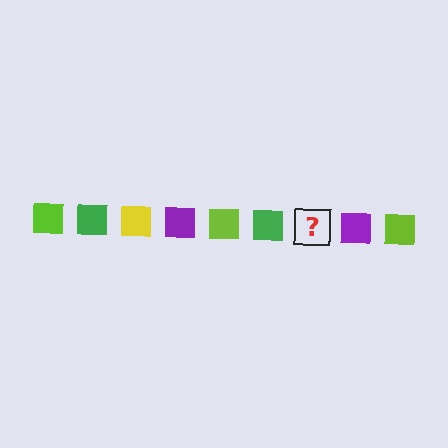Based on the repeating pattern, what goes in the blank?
The blank should be a yellow square.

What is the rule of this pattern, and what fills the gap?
The rule is that the pattern cycles through lime, green, yellow, purple squares. The gap should be filled with a yellow square.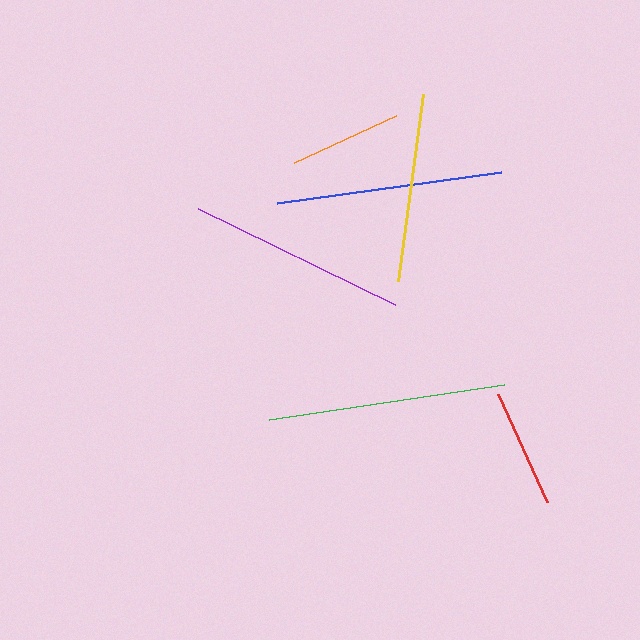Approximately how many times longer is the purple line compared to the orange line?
The purple line is approximately 1.9 times the length of the orange line.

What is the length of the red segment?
The red segment is approximately 118 pixels long.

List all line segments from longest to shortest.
From longest to shortest: green, blue, purple, yellow, red, orange.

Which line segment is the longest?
The green line is the longest at approximately 238 pixels.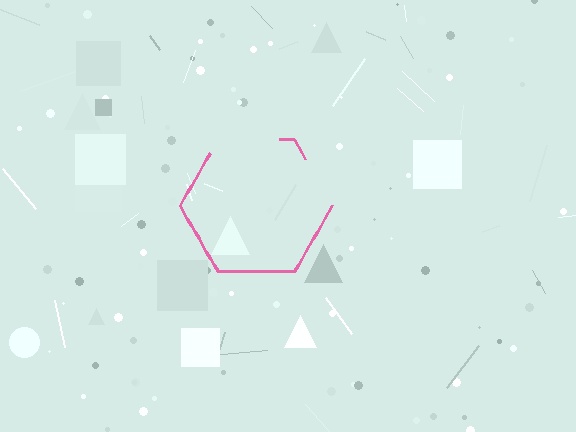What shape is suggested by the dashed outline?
The dashed outline suggests a hexagon.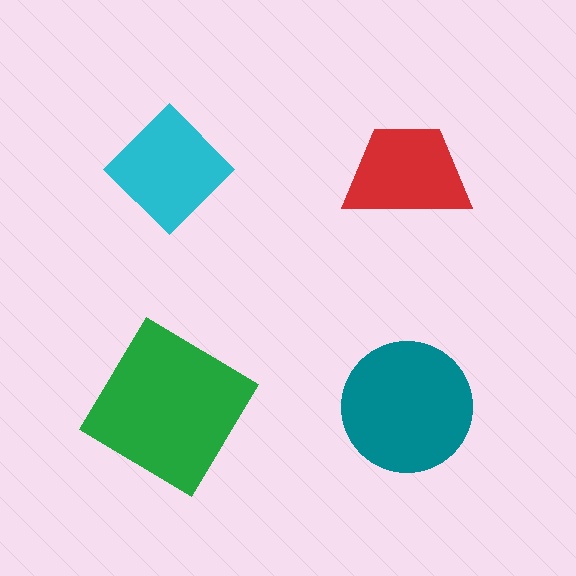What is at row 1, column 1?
A cyan diamond.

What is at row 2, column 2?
A teal circle.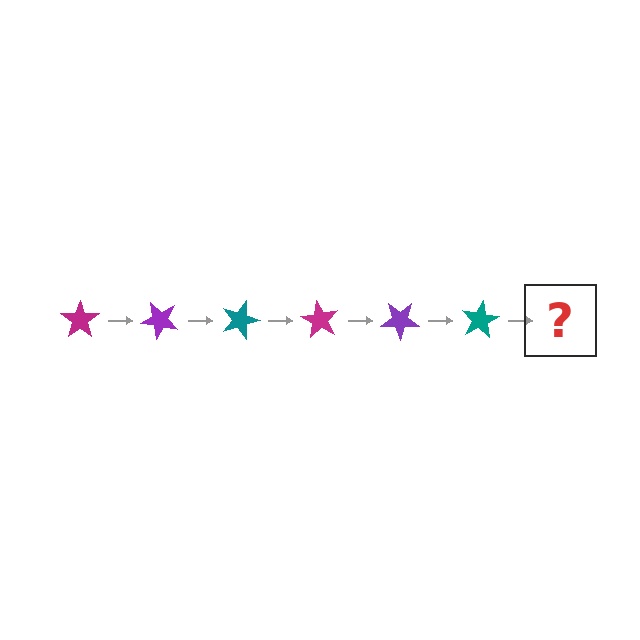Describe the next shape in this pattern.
It should be a magenta star, rotated 270 degrees from the start.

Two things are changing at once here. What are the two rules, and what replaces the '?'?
The two rules are that it rotates 45 degrees each step and the color cycles through magenta, purple, and teal. The '?' should be a magenta star, rotated 270 degrees from the start.